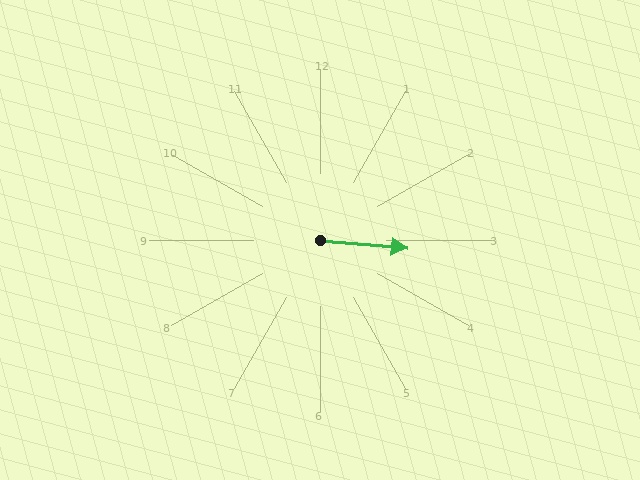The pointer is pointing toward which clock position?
Roughly 3 o'clock.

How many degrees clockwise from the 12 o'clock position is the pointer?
Approximately 95 degrees.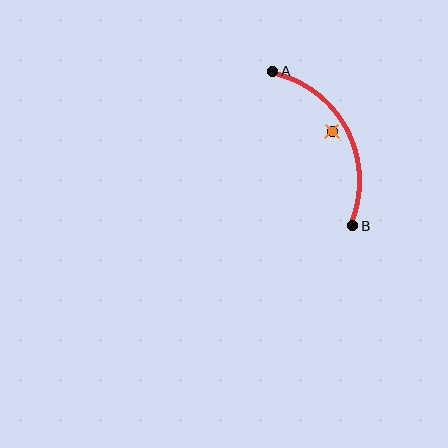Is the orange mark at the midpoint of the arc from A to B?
No — the orange mark does not lie on the arc at all. It sits slightly inside the curve.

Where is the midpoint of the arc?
The arc midpoint is the point on the curve farthest from the straight line joining A and B. It sits to the right of that line.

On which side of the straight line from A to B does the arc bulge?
The arc bulges to the right of the straight line connecting A and B.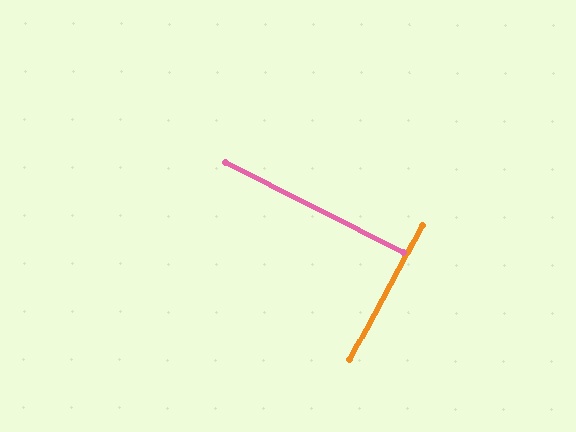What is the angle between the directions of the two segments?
Approximately 89 degrees.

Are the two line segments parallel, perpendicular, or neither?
Perpendicular — they meet at approximately 89°.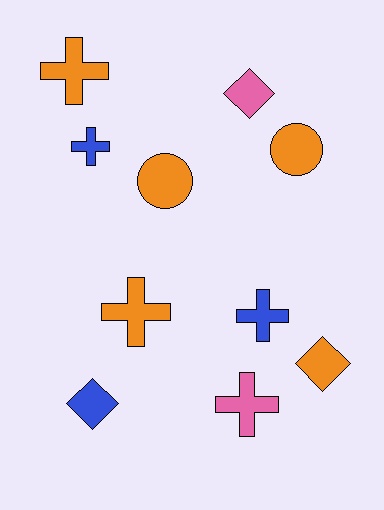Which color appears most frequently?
Orange, with 5 objects.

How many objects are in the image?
There are 10 objects.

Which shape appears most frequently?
Cross, with 5 objects.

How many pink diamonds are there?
There is 1 pink diamond.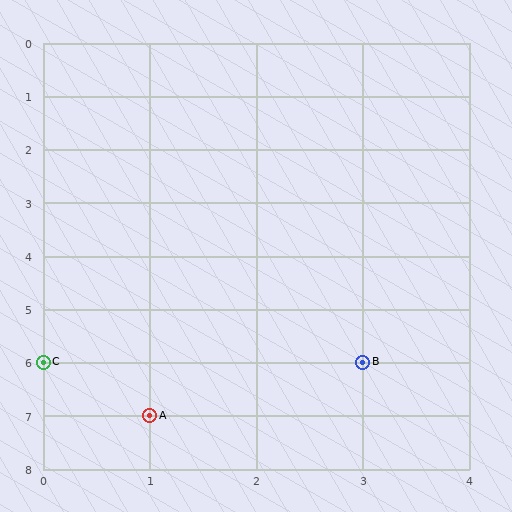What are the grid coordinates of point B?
Point B is at grid coordinates (3, 6).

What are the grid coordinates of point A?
Point A is at grid coordinates (1, 7).